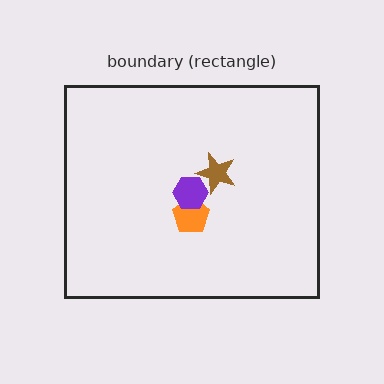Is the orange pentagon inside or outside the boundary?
Inside.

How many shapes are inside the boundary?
3 inside, 0 outside.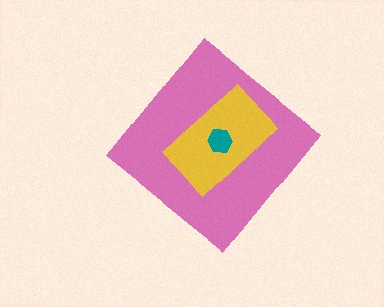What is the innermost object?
The teal hexagon.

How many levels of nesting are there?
3.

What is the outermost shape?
The pink diamond.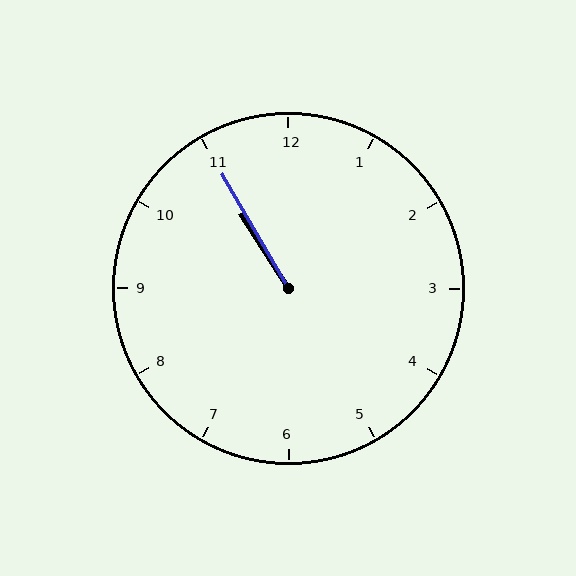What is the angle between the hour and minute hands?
Approximately 2 degrees.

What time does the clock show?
10:55.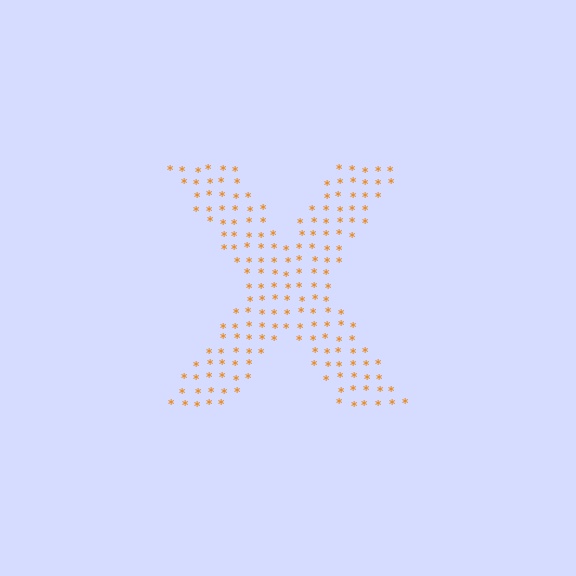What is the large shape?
The large shape is the letter X.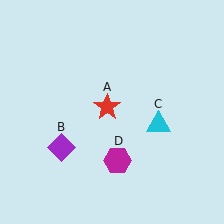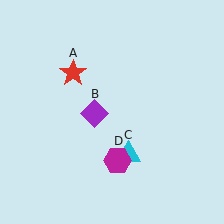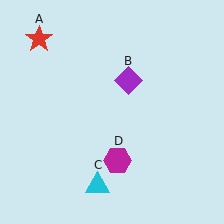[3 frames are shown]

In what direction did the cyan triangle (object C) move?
The cyan triangle (object C) moved down and to the left.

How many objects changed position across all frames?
3 objects changed position: red star (object A), purple diamond (object B), cyan triangle (object C).